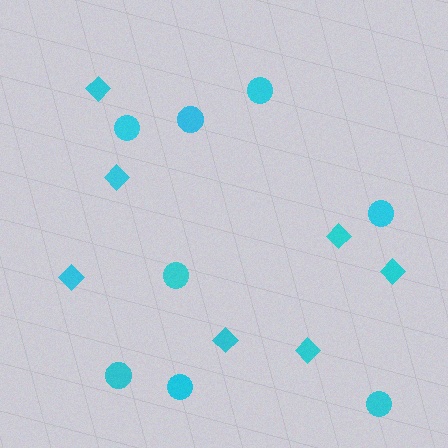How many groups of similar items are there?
There are 2 groups: one group of diamonds (7) and one group of circles (8).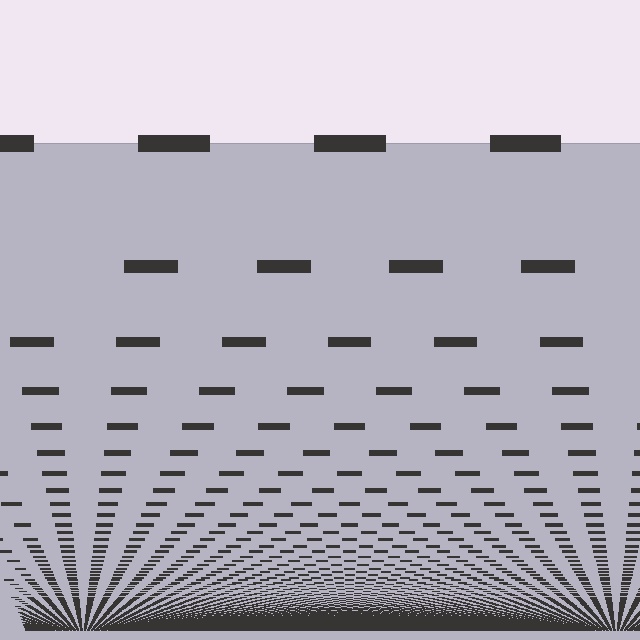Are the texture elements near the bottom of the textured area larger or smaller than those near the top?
Smaller. The gradient is inverted — elements near the bottom are smaller and denser.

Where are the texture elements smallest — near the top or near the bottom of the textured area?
Near the bottom.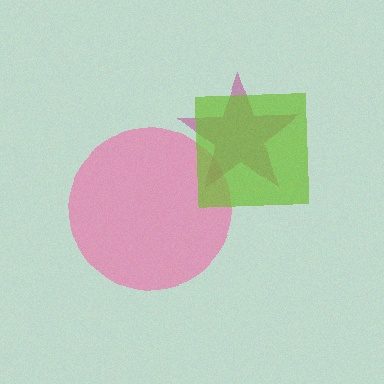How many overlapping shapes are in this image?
There are 3 overlapping shapes in the image.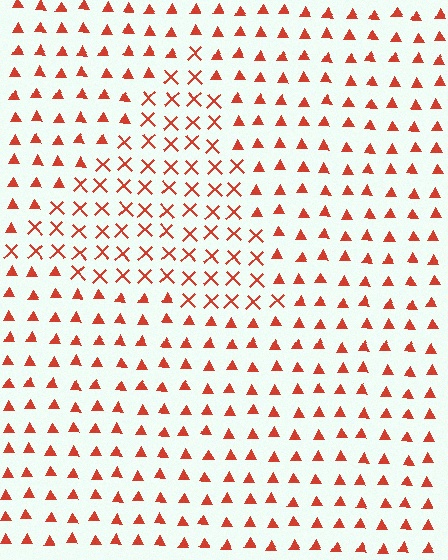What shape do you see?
I see a triangle.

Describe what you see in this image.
The image is filled with small red elements arranged in a uniform grid. A triangle-shaped region contains X marks, while the surrounding area contains triangles. The boundary is defined purely by the change in element shape.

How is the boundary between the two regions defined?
The boundary is defined by a change in element shape: X marks inside vs. triangles outside. All elements share the same color and spacing.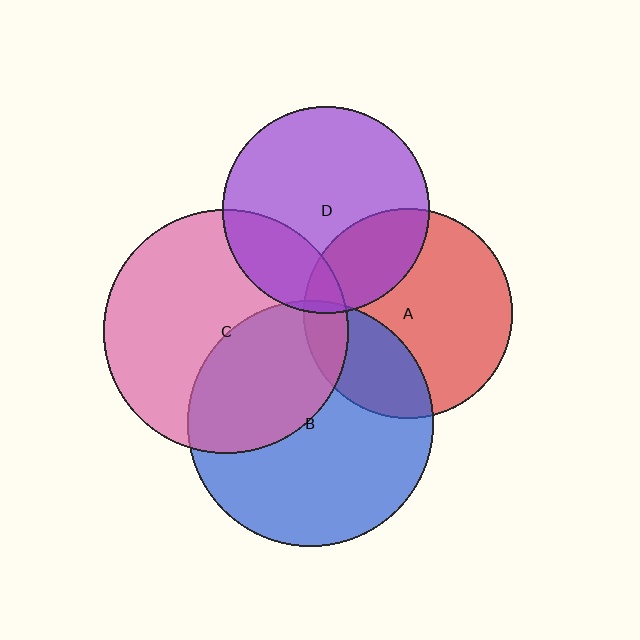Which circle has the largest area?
Circle B (blue).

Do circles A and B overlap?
Yes.